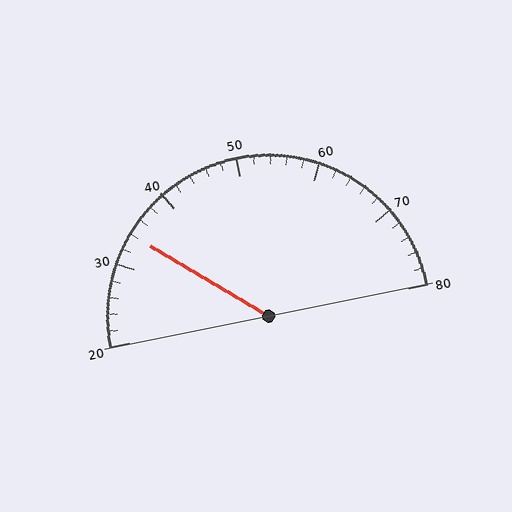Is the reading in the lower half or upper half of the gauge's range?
The reading is in the lower half of the range (20 to 80).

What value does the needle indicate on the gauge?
The needle indicates approximately 34.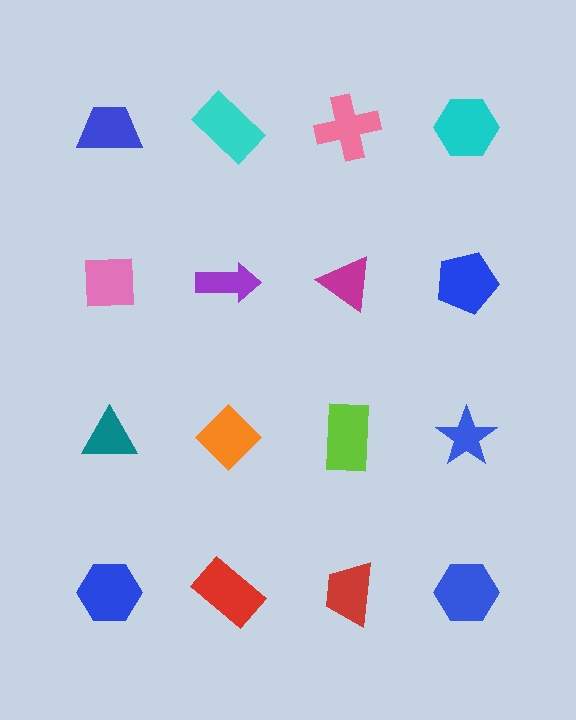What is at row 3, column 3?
A lime rectangle.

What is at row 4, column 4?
A blue hexagon.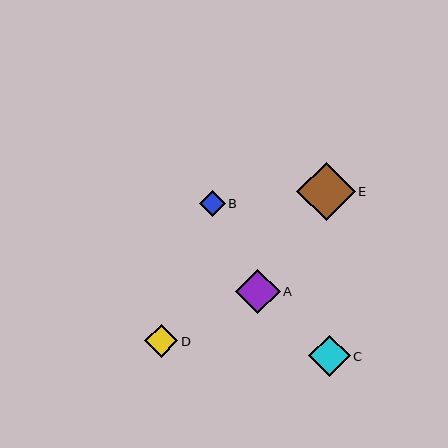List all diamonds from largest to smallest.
From largest to smallest: E, A, C, D, B.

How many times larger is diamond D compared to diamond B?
Diamond D is approximately 1.3 times the size of diamond B.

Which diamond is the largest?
Diamond E is the largest with a size of approximately 59 pixels.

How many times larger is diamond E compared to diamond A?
Diamond E is approximately 1.3 times the size of diamond A.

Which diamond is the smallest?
Diamond B is the smallest with a size of approximately 26 pixels.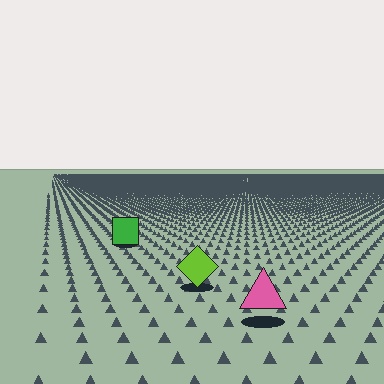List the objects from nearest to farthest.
From nearest to farthest: the pink triangle, the lime diamond, the green square.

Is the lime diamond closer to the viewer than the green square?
Yes. The lime diamond is closer — you can tell from the texture gradient: the ground texture is coarser near it.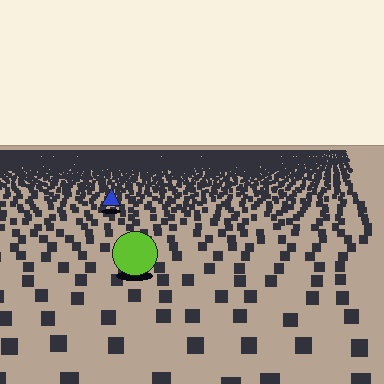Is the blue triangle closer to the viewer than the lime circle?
No. The lime circle is closer — you can tell from the texture gradient: the ground texture is coarser near it.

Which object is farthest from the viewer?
The blue triangle is farthest from the viewer. It appears smaller and the ground texture around it is denser.